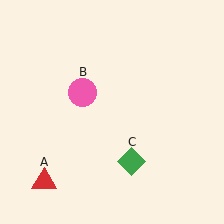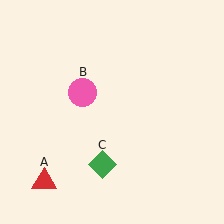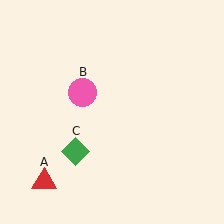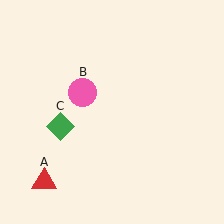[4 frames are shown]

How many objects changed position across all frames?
1 object changed position: green diamond (object C).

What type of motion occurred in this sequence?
The green diamond (object C) rotated clockwise around the center of the scene.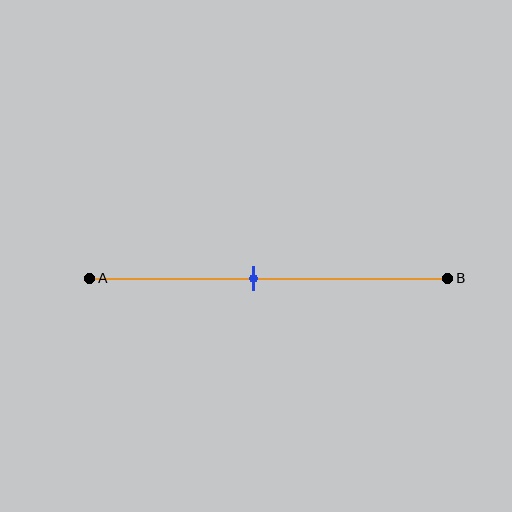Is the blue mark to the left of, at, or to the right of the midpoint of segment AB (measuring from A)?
The blue mark is to the left of the midpoint of segment AB.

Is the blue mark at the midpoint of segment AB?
No, the mark is at about 45% from A, not at the 50% midpoint.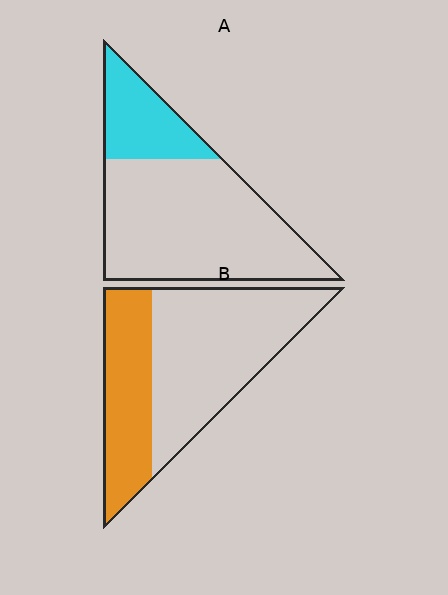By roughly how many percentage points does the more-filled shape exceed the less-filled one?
By roughly 10 percentage points (B over A).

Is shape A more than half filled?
No.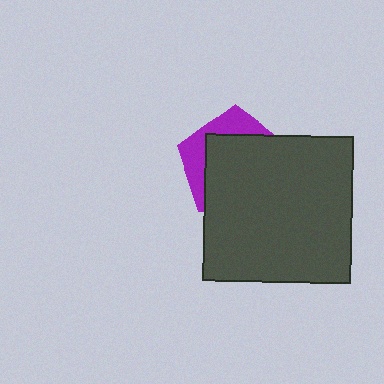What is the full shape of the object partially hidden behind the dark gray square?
The partially hidden object is a purple pentagon.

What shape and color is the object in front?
The object in front is a dark gray square.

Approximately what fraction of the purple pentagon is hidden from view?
Roughly 70% of the purple pentagon is hidden behind the dark gray square.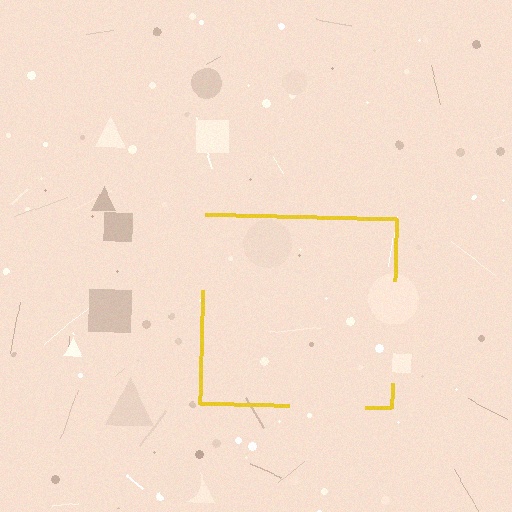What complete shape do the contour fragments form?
The contour fragments form a square.